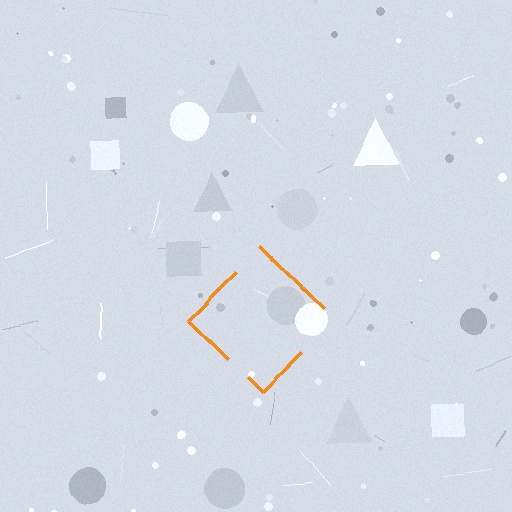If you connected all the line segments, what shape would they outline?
They would outline a diamond.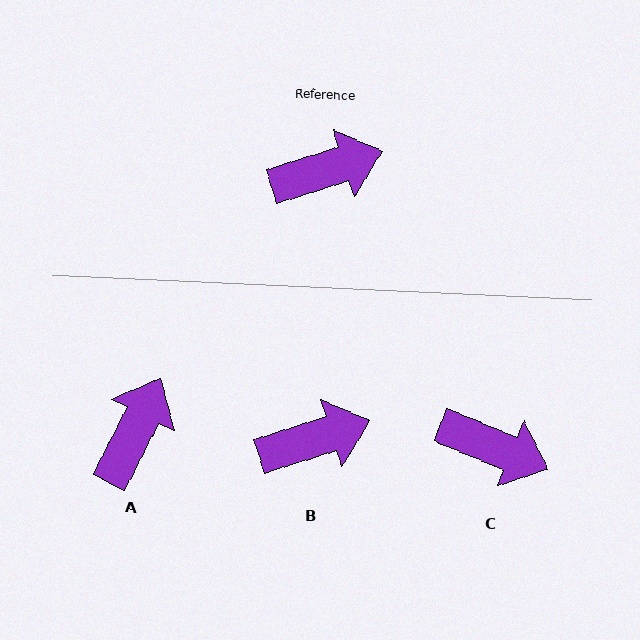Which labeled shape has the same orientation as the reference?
B.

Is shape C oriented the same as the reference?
No, it is off by about 40 degrees.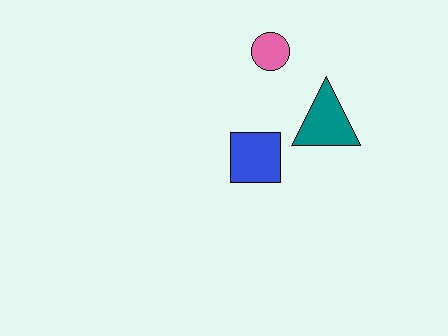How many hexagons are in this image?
There are no hexagons.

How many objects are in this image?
There are 3 objects.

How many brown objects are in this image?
There are no brown objects.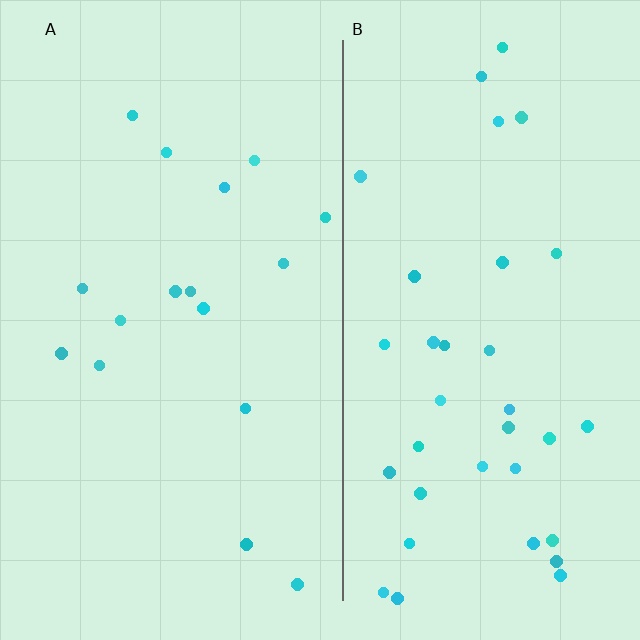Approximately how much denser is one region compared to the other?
Approximately 2.1× — region B over region A.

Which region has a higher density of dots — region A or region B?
B (the right).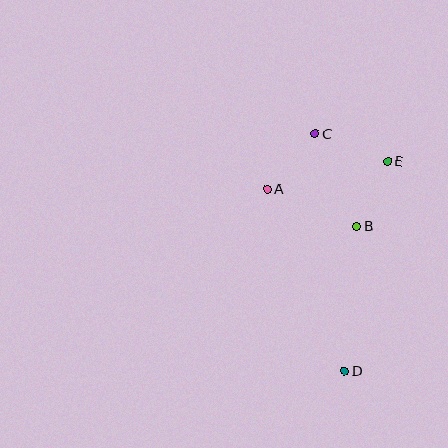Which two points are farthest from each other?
Points C and D are farthest from each other.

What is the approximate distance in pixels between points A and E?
The distance between A and E is approximately 123 pixels.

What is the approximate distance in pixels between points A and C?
The distance between A and C is approximately 73 pixels.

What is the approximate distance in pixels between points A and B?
The distance between A and B is approximately 96 pixels.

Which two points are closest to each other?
Points B and E are closest to each other.